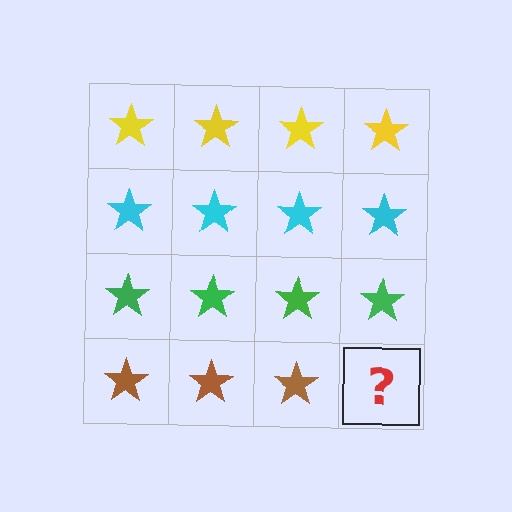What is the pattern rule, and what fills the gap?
The rule is that each row has a consistent color. The gap should be filled with a brown star.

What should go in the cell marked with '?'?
The missing cell should contain a brown star.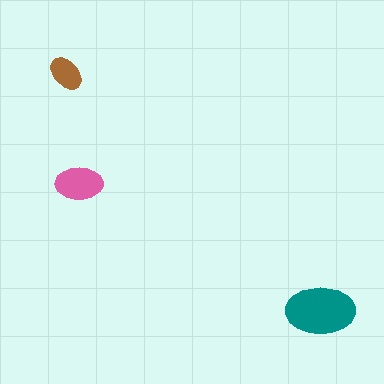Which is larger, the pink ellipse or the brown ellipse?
The pink one.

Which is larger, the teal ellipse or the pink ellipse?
The teal one.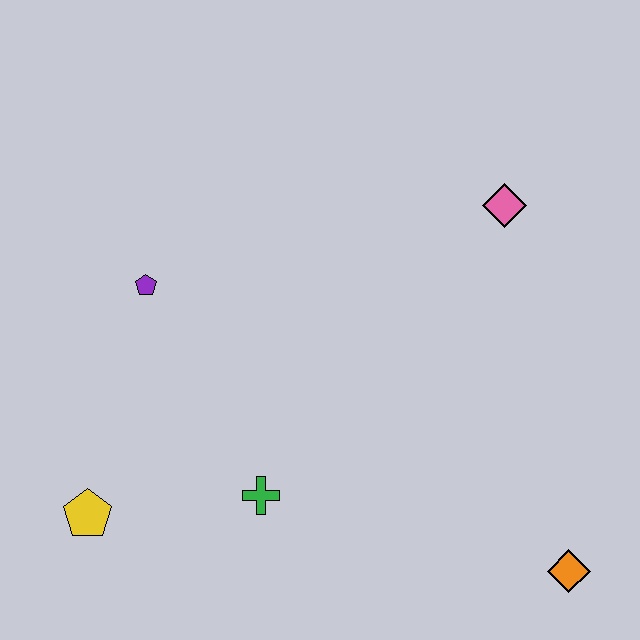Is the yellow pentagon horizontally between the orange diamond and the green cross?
No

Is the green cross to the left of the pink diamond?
Yes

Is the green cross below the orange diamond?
No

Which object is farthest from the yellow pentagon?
The pink diamond is farthest from the yellow pentagon.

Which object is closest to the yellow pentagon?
The green cross is closest to the yellow pentagon.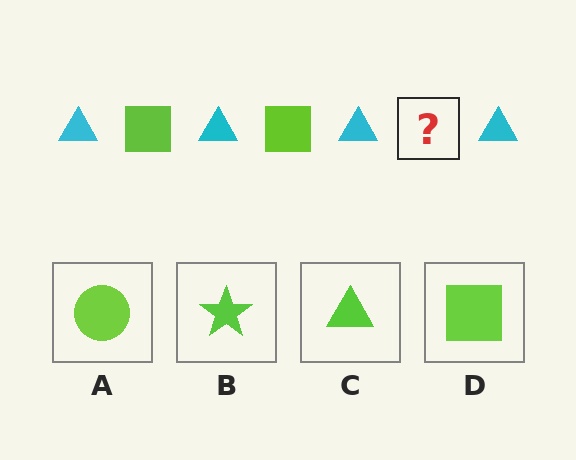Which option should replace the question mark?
Option D.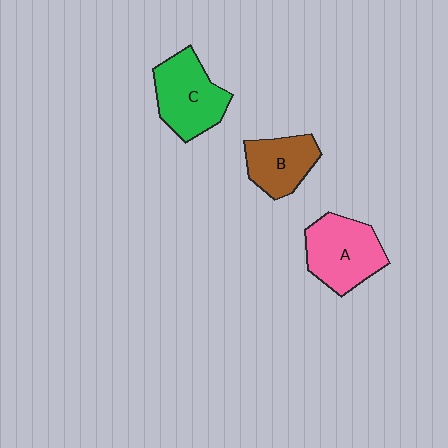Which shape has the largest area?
Shape A (pink).